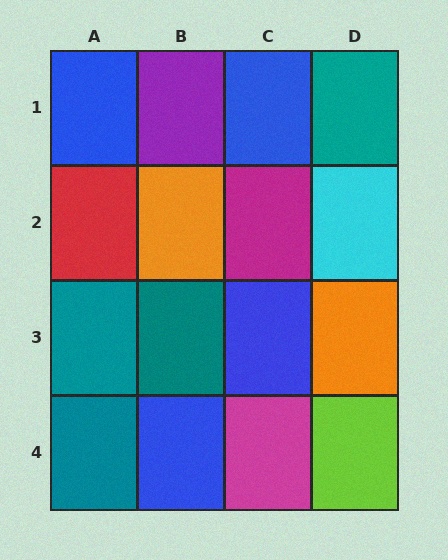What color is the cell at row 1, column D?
Teal.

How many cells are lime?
1 cell is lime.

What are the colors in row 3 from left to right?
Teal, teal, blue, orange.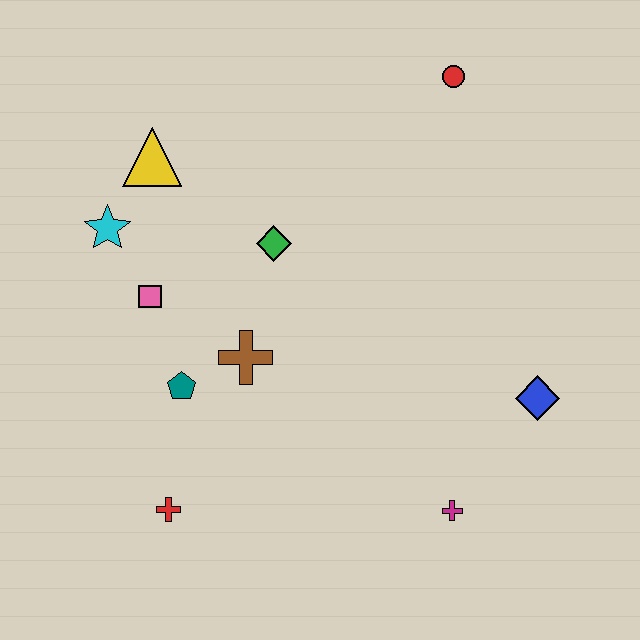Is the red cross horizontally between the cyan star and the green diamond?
Yes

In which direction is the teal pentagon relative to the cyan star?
The teal pentagon is below the cyan star.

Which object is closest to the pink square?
The cyan star is closest to the pink square.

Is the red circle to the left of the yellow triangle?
No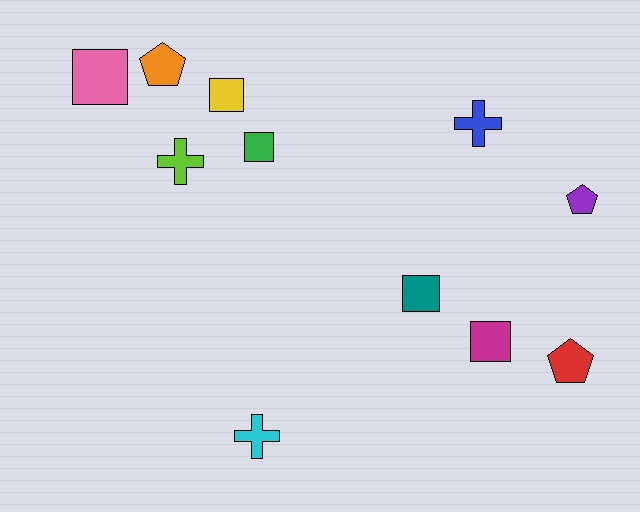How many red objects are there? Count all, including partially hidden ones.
There is 1 red object.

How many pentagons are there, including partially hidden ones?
There are 3 pentagons.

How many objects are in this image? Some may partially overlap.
There are 11 objects.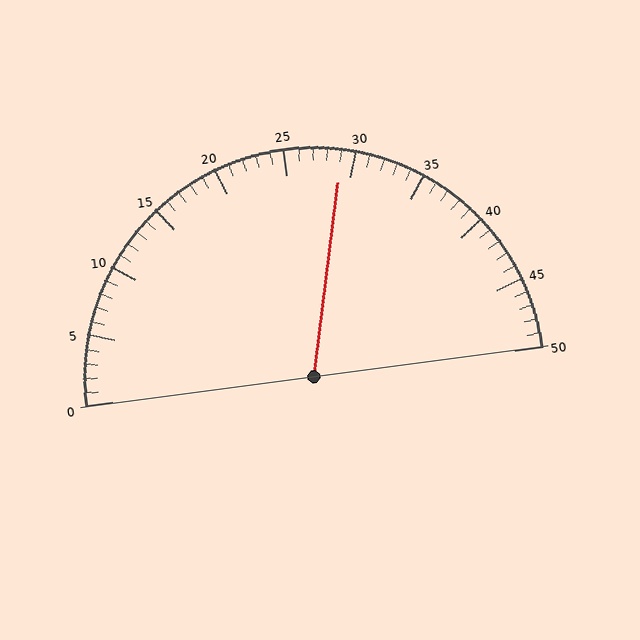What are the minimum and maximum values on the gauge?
The gauge ranges from 0 to 50.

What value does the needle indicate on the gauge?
The needle indicates approximately 29.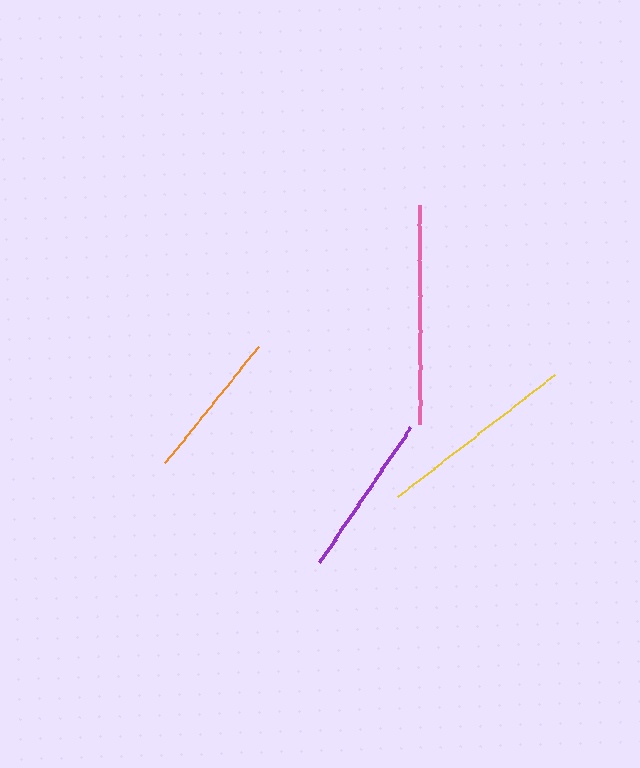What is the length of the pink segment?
The pink segment is approximately 219 pixels long.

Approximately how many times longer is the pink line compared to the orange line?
The pink line is approximately 1.5 times the length of the orange line.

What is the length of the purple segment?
The purple segment is approximately 163 pixels long.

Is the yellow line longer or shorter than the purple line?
The yellow line is longer than the purple line.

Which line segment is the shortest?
The orange line is the shortest at approximately 150 pixels.